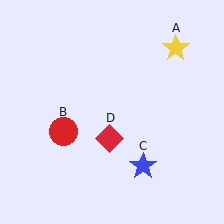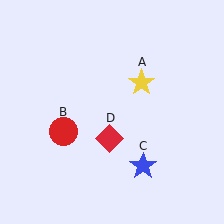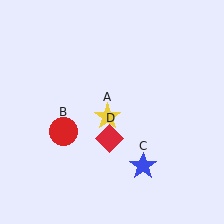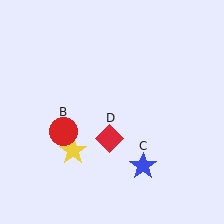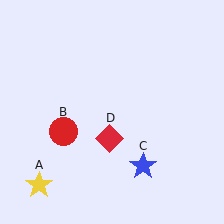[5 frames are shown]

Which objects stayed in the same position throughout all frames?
Red circle (object B) and blue star (object C) and red diamond (object D) remained stationary.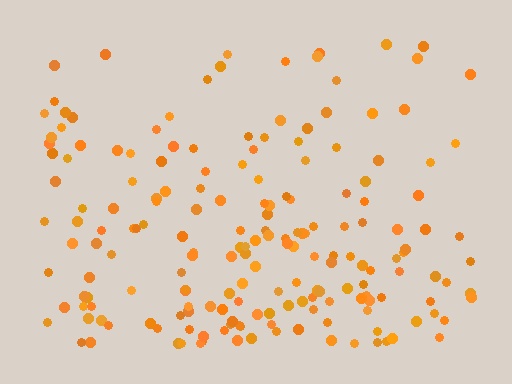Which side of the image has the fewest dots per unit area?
The top.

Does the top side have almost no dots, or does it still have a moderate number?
Still a moderate number, just noticeably fewer than the bottom.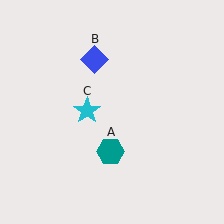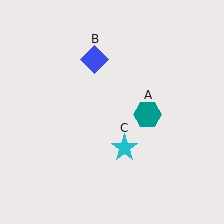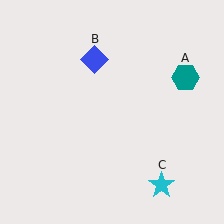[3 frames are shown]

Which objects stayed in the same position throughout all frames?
Blue diamond (object B) remained stationary.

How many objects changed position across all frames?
2 objects changed position: teal hexagon (object A), cyan star (object C).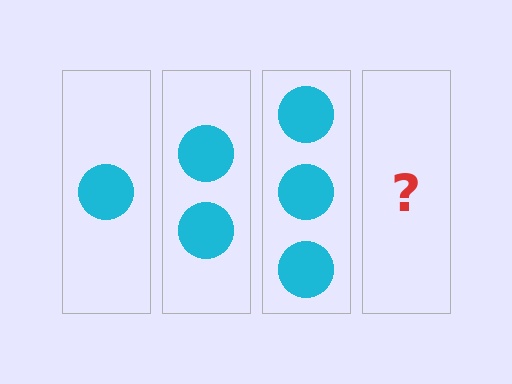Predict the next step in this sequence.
The next step is 4 circles.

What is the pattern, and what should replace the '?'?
The pattern is that each step adds one more circle. The '?' should be 4 circles.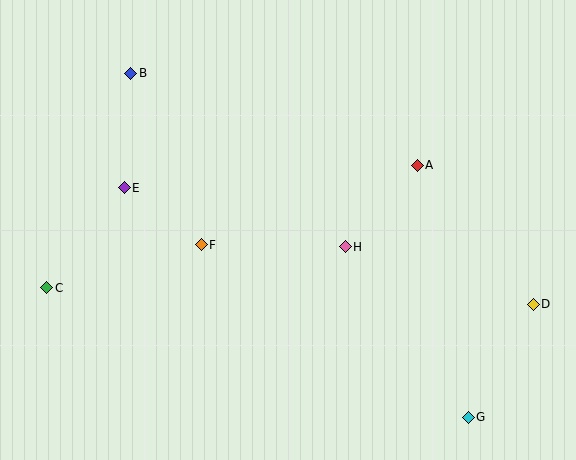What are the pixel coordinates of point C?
Point C is at (47, 288).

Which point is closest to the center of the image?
Point H at (345, 247) is closest to the center.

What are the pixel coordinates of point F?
Point F is at (201, 245).